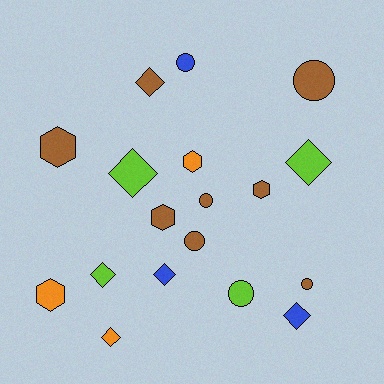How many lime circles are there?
There is 1 lime circle.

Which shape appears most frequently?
Diamond, with 7 objects.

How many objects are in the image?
There are 18 objects.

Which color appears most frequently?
Brown, with 8 objects.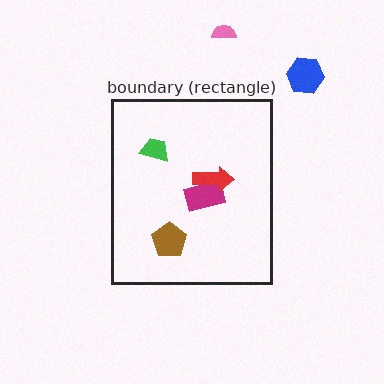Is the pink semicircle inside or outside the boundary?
Outside.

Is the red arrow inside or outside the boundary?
Inside.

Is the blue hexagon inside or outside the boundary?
Outside.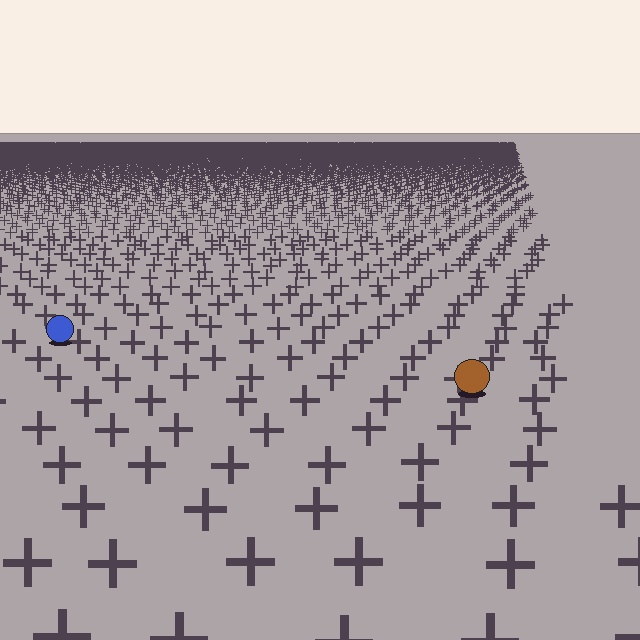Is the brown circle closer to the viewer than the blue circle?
Yes. The brown circle is closer — you can tell from the texture gradient: the ground texture is coarser near it.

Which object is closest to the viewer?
The brown circle is closest. The texture marks near it are larger and more spread out.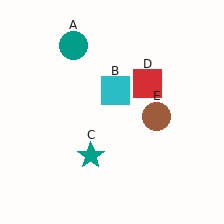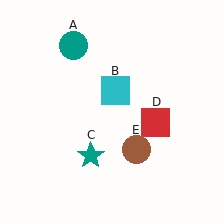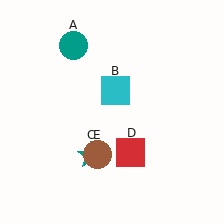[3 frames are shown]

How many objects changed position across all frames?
2 objects changed position: red square (object D), brown circle (object E).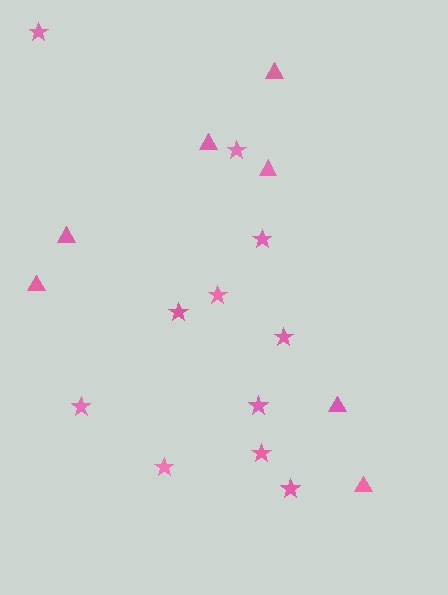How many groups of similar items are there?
There are 2 groups: one group of stars (11) and one group of triangles (7).